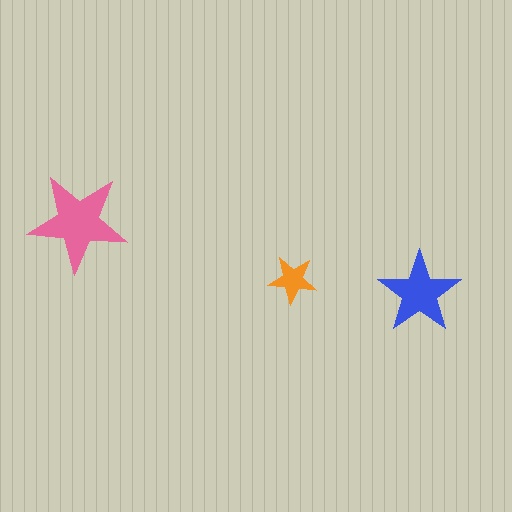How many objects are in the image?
There are 3 objects in the image.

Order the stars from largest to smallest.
the pink one, the blue one, the orange one.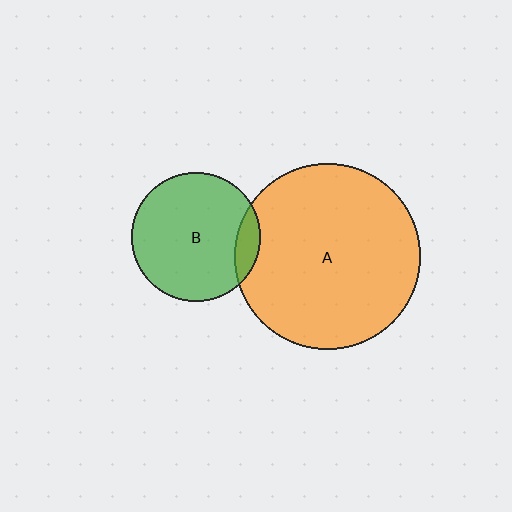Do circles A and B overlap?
Yes.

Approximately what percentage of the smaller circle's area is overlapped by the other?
Approximately 10%.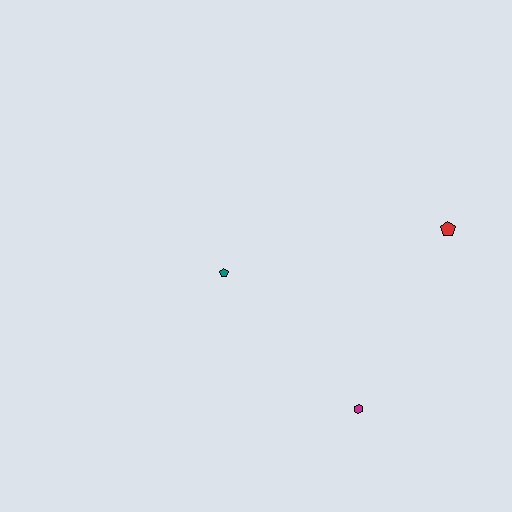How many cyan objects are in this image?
There are no cyan objects.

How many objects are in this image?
There are 3 objects.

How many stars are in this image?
There are no stars.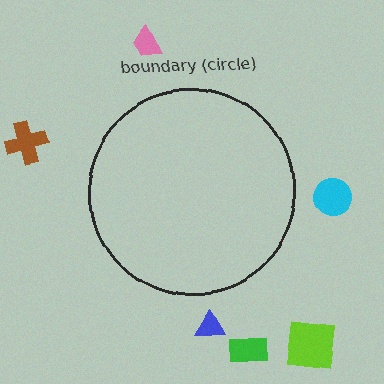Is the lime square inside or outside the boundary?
Outside.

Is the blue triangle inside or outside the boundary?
Outside.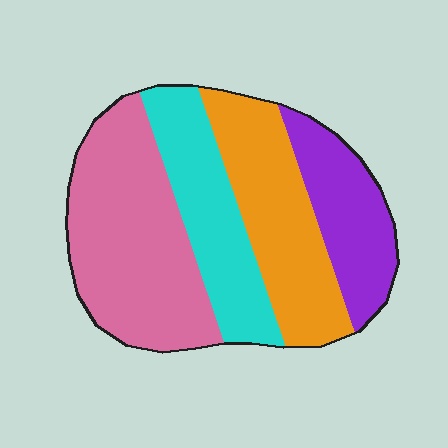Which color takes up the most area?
Pink, at roughly 35%.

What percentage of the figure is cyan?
Cyan covers 21% of the figure.